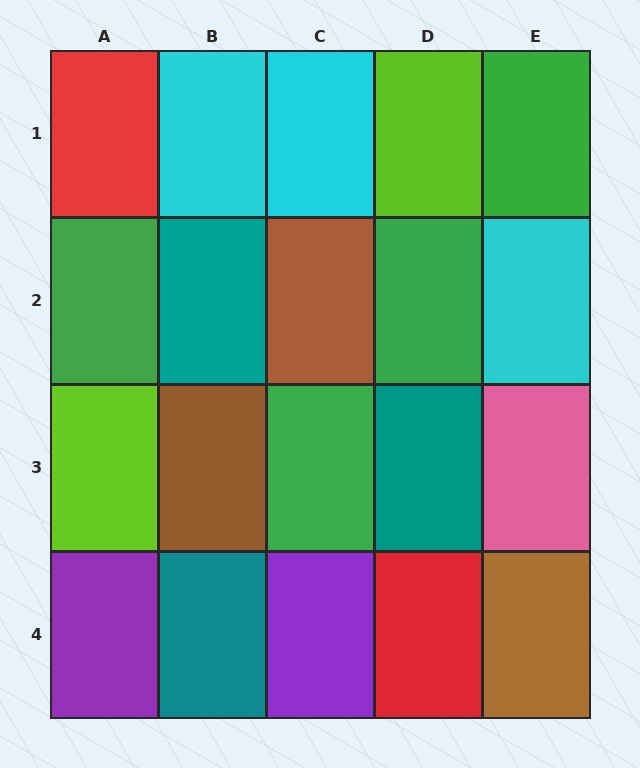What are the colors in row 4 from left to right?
Purple, teal, purple, red, brown.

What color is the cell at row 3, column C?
Green.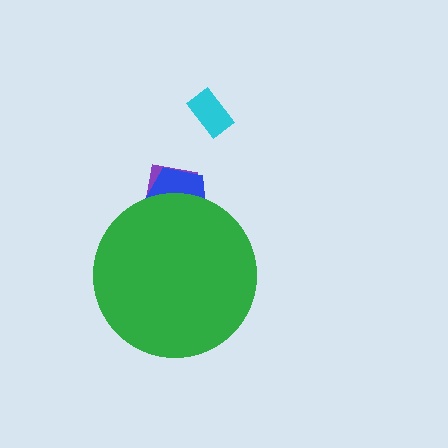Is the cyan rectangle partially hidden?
No, the cyan rectangle is fully visible.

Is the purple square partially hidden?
Yes, the purple square is partially hidden behind the green circle.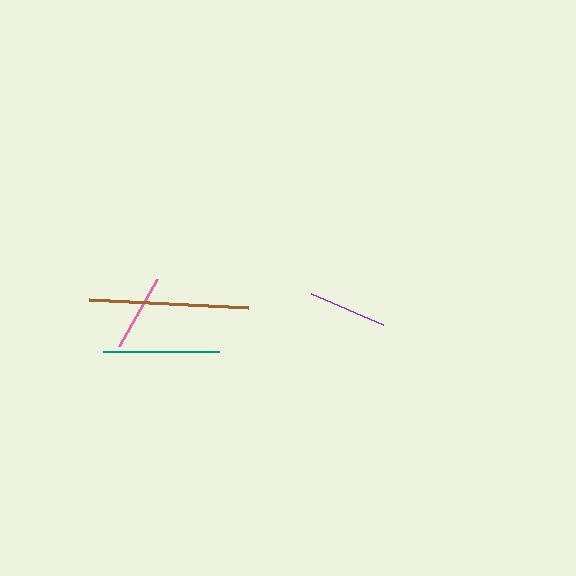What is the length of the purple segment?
The purple segment is approximately 79 pixels long.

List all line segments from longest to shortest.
From longest to shortest: brown, teal, purple, pink.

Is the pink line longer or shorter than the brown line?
The brown line is longer than the pink line.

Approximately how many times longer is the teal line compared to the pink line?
The teal line is approximately 1.5 times the length of the pink line.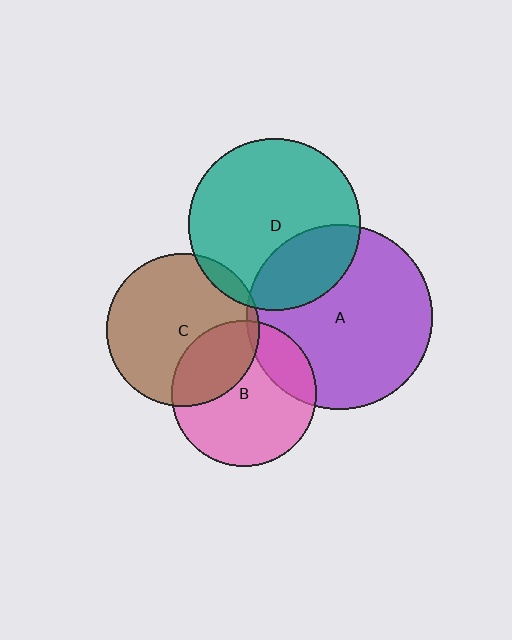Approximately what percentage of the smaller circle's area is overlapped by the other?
Approximately 25%.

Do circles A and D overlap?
Yes.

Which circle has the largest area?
Circle A (purple).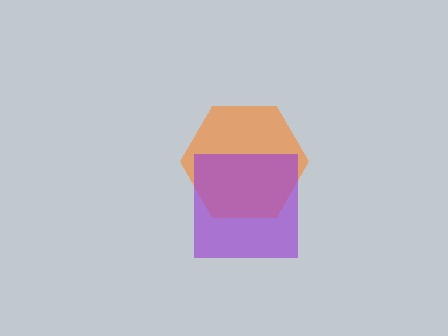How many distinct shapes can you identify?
There are 2 distinct shapes: an orange hexagon, a purple square.